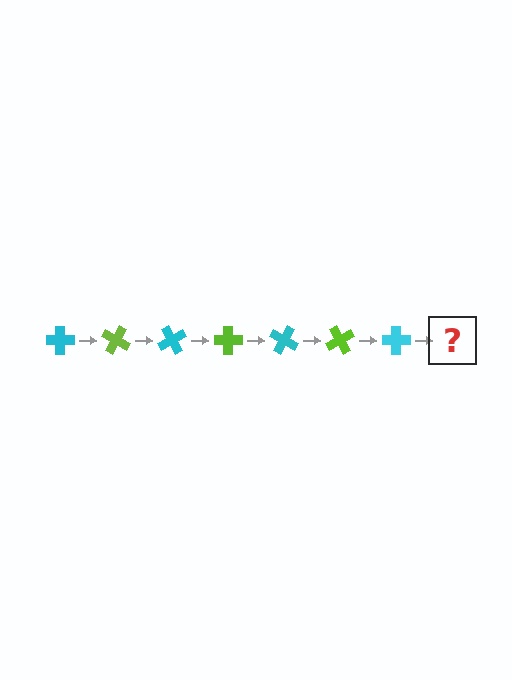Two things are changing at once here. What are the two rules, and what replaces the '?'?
The two rules are that it rotates 30 degrees each step and the color cycles through cyan and lime. The '?' should be a lime cross, rotated 210 degrees from the start.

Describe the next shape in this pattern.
It should be a lime cross, rotated 210 degrees from the start.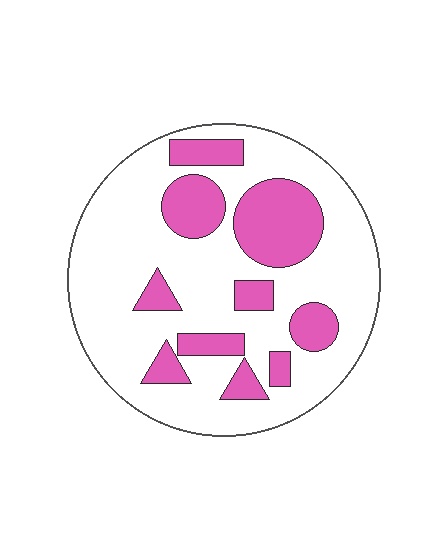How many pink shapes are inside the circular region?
10.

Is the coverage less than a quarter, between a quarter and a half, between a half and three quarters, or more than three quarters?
Between a quarter and a half.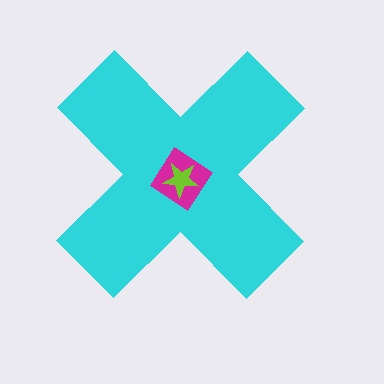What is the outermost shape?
The cyan cross.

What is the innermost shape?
The lime star.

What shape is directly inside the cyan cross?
The magenta diamond.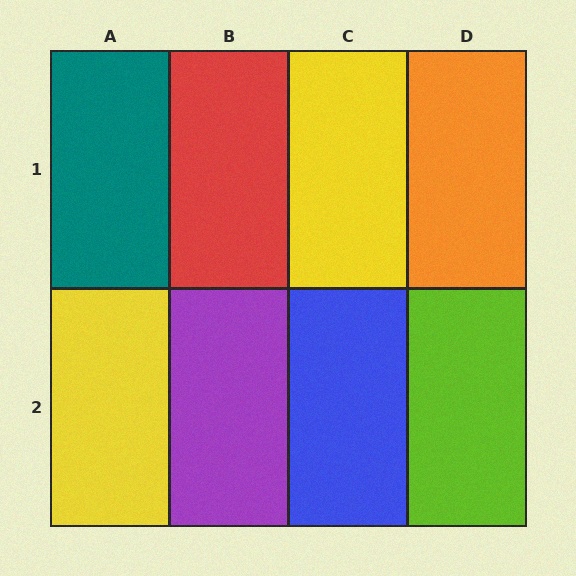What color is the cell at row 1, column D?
Orange.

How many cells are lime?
1 cell is lime.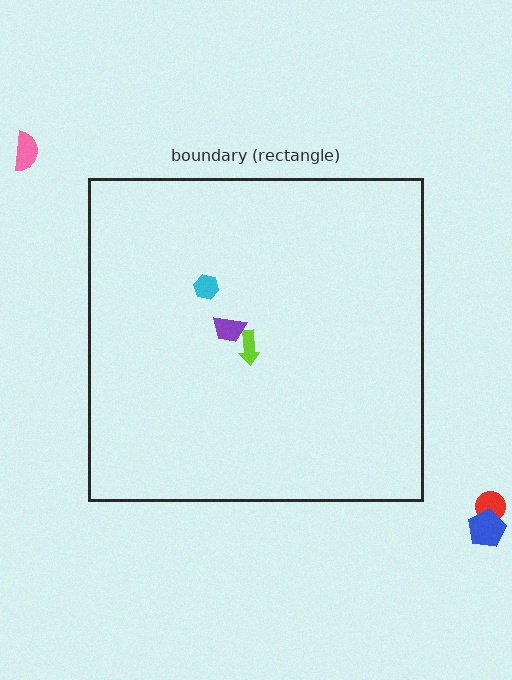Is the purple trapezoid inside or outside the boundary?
Inside.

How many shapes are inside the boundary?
3 inside, 3 outside.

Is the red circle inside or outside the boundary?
Outside.